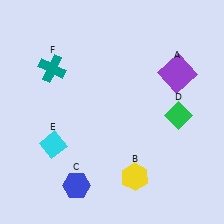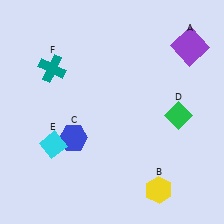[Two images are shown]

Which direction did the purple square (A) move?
The purple square (A) moved up.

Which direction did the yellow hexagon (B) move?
The yellow hexagon (B) moved right.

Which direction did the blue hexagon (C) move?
The blue hexagon (C) moved up.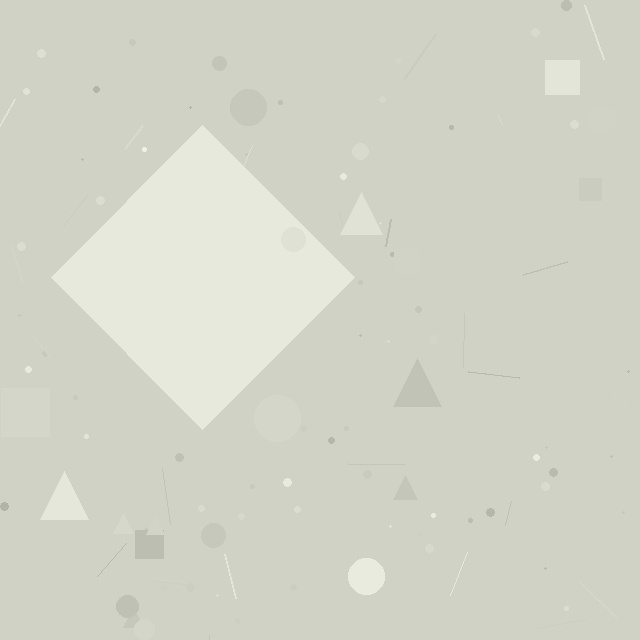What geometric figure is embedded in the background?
A diamond is embedded in the background.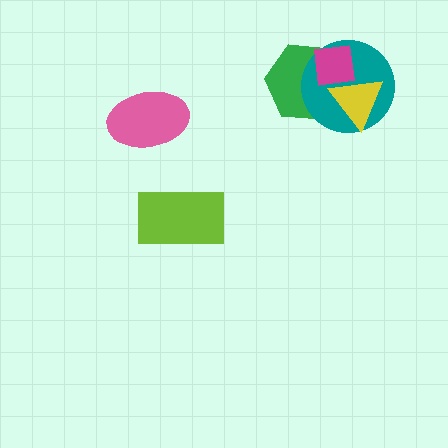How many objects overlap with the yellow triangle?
3 objects overlap with the yellow triangle.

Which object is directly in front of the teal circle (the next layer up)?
The magenta square is directly in front of the teal circle.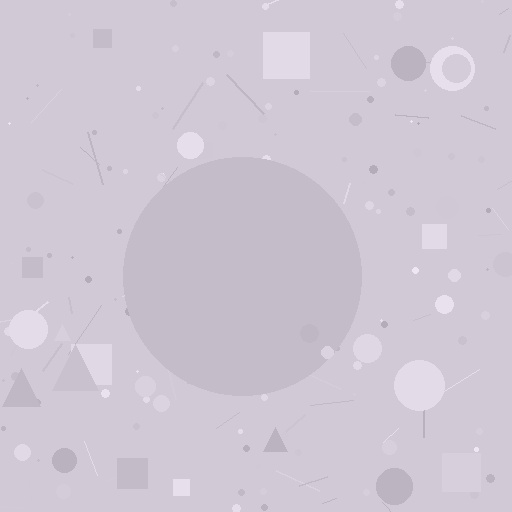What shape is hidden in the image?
A circle is hidden in the image.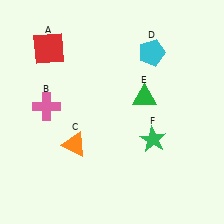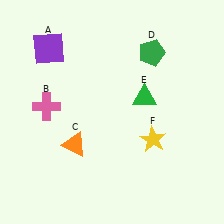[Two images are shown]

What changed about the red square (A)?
In Image 1, A is red. In Image 2, it changed to purple.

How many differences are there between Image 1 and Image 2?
There are 3 differences between the two images.